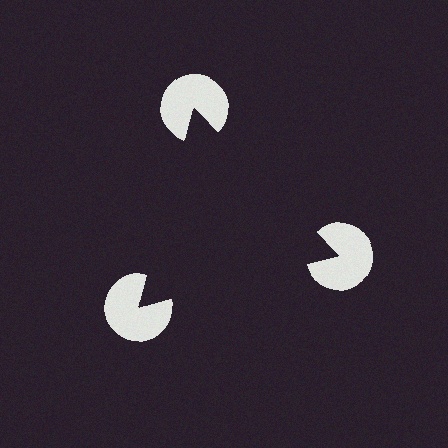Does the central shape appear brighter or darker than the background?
It typically appears slightly darker than the background, even though no actual brightness change is drawn.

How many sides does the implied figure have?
3 sides.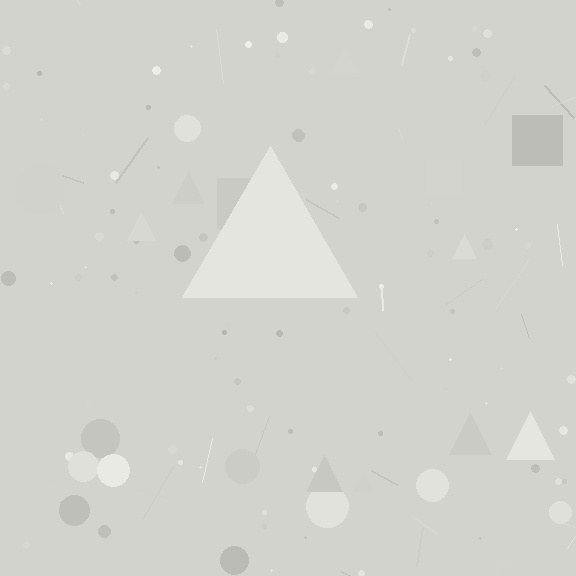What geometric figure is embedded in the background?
A triangle is embedded in the background.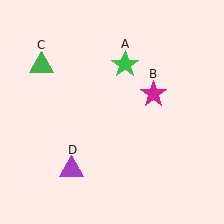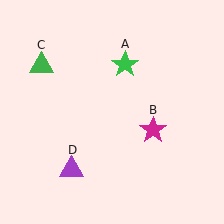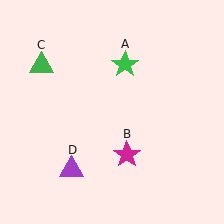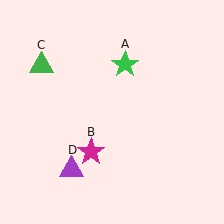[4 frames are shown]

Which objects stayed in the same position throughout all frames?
Green star (object A) and green triangle (object C) and purple triangle (object D) remained stationary.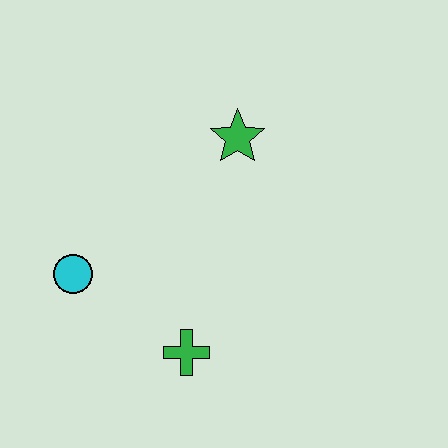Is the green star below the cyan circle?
No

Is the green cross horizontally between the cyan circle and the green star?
Yes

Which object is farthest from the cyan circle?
The green star is farthest from the cyan circle.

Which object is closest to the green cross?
The cyan circle is closest to the green cross.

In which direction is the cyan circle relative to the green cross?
The cyan circle is to the left of the green cross.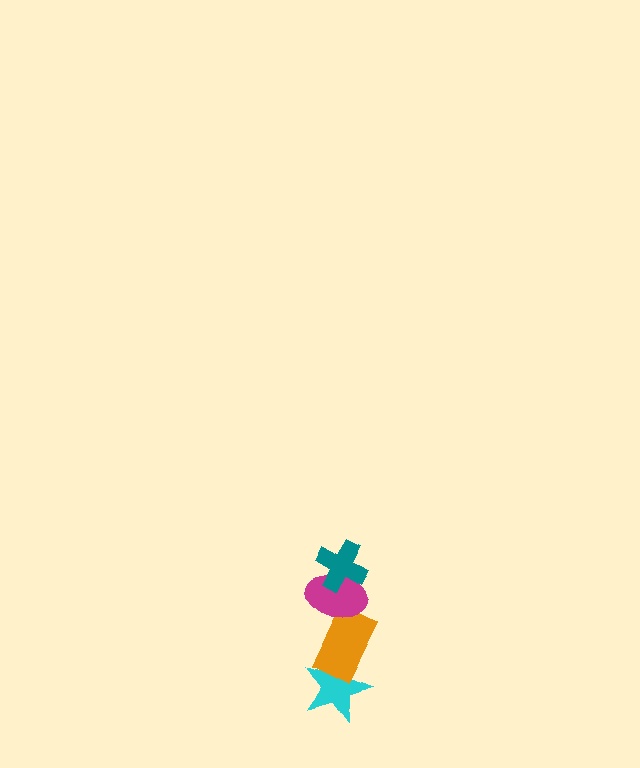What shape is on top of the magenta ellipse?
The teal cross is on top of the magenta ellipse.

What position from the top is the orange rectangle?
The orange rectangle is 3rd from the top.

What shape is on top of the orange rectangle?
The magenta ellipse is on top of the orange rectangle.